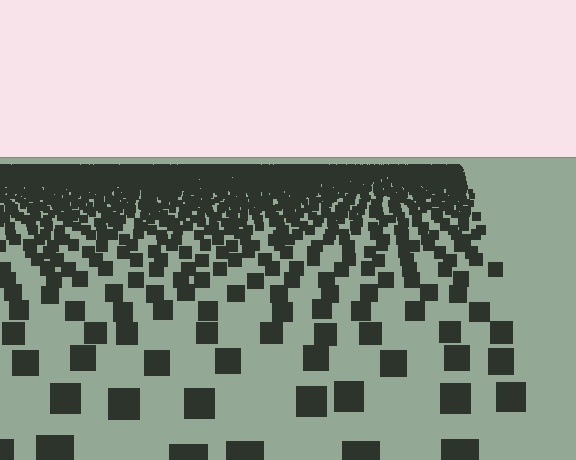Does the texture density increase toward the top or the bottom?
Density increases toward the top.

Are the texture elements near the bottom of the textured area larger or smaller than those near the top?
Larger. Near the bottom, elements are closer to the viewer and appear at a bigger on-screen size.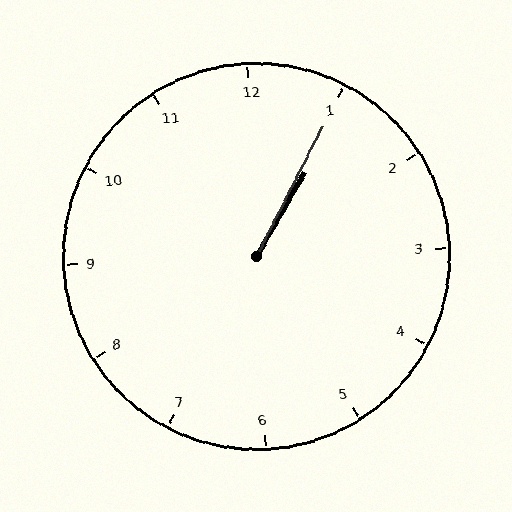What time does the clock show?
1:05.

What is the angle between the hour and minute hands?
Approximately 2 degrees.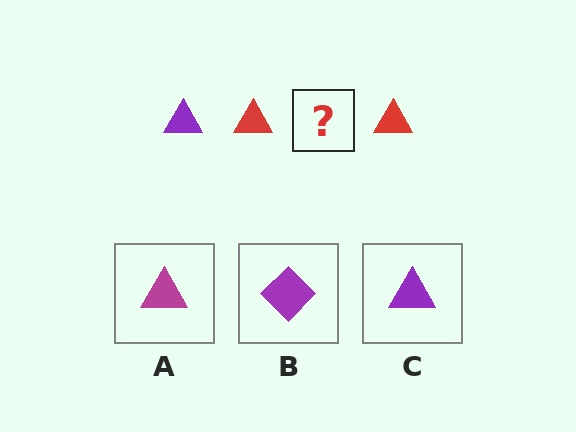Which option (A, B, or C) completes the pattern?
C.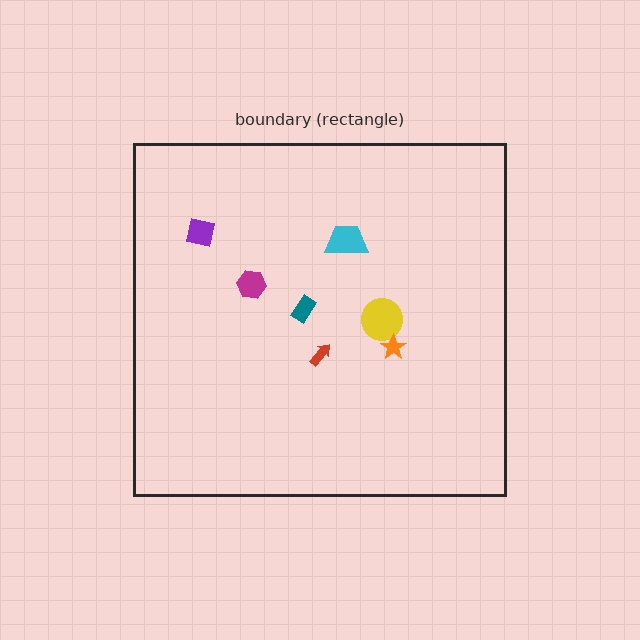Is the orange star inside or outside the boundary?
Inside.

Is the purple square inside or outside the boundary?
Inside.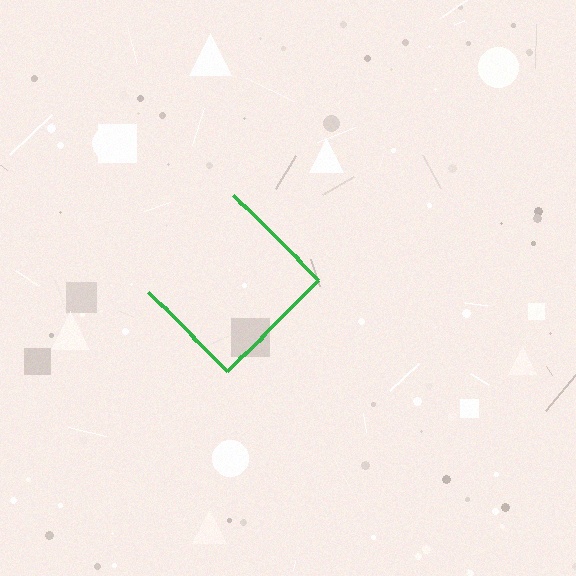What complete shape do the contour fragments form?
The contour fragments form a diamond.